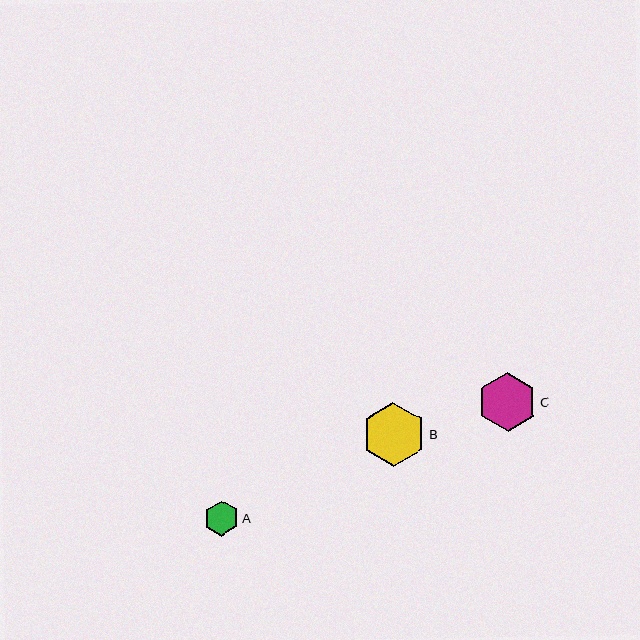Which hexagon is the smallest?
Hexagon A is the smallest with a size of approximately 35 pixels.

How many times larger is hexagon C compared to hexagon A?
Hexagon C is approximately 1.7 times the size of hexagon A.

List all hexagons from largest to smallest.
From largest to smallest: B, C, A.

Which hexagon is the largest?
Hexagon B is the largest with a size of approximately 64 pixels.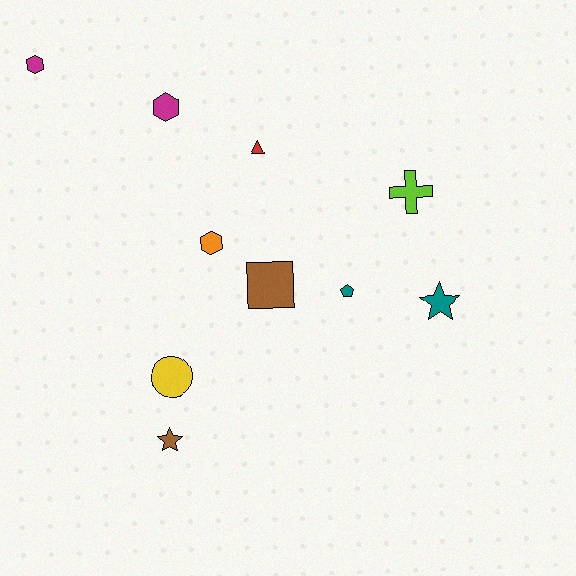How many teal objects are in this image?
There are 2 teal objects.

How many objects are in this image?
There are 10 objects.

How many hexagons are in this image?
There are 3 hexagons.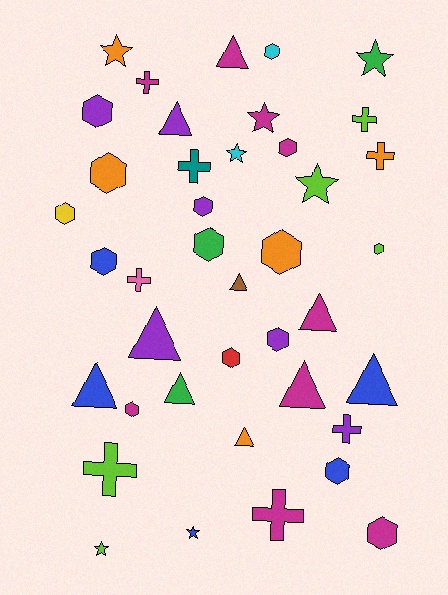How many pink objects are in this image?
There is 1 pink object.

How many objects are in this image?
There are 40 objects.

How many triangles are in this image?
There are 10 triangles.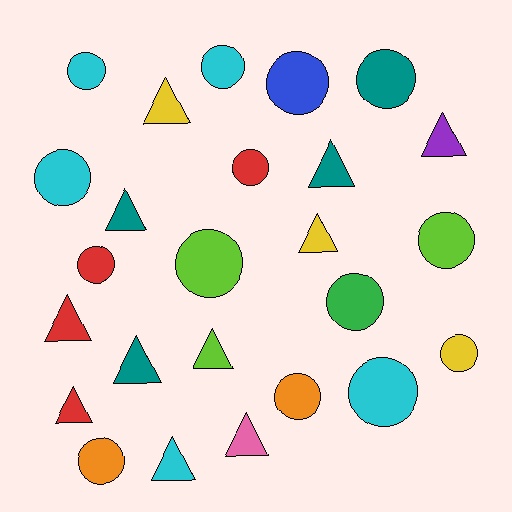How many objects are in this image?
There are 25 objects.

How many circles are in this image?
There are 14 circles.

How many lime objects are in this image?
There are 3 lime objects.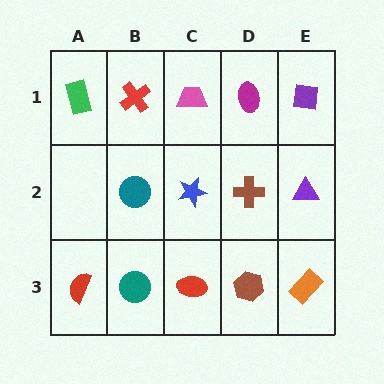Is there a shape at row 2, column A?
No, that cell is empty.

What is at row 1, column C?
A pink trapezoid.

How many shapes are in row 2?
4 shapes.